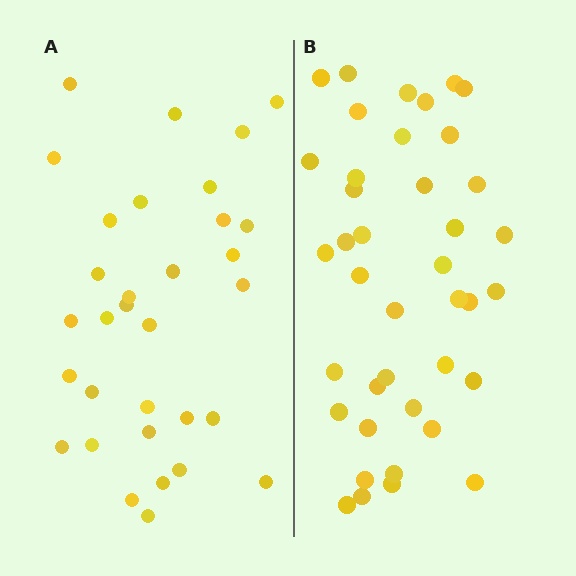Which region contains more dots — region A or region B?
Region B (the right region) has more dots.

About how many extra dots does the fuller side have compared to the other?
Region B has roughly 8 or so more dots than region A.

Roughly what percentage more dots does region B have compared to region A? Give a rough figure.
About 25% more.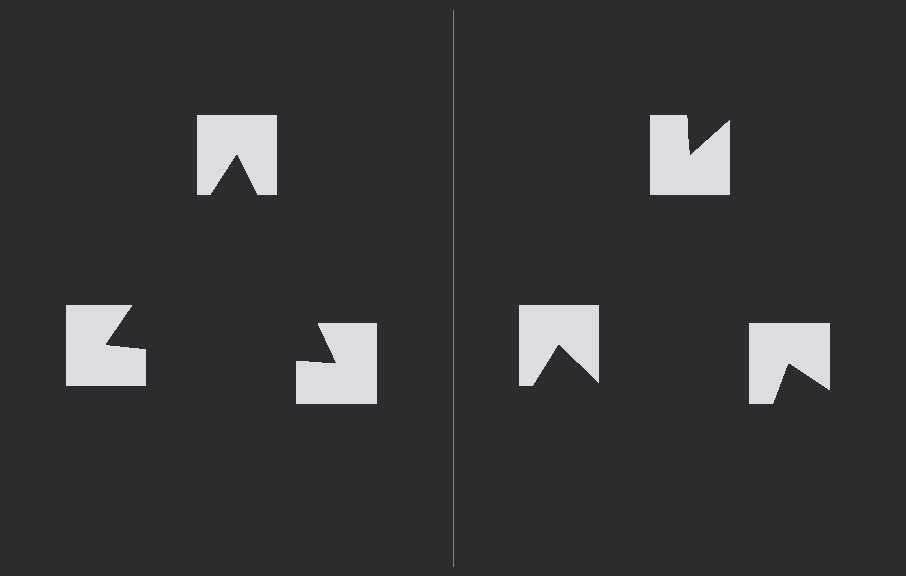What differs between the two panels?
The notched squares are positioned identically on both sides; only the wedge orientations differ. On the left they align to a triangle; on the right they are misaligned.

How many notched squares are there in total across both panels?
6 — 3 on each side.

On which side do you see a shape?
An illusory triangle appears on the left side. On the right side the wedge cuts are rotated, so no coherent shape forms.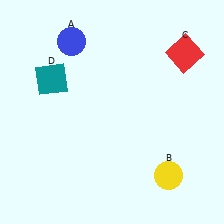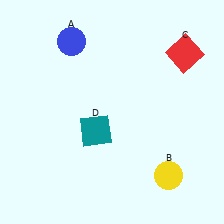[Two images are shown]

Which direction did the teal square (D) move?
The teal square (D) moved down.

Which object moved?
The teal square (D) moved down.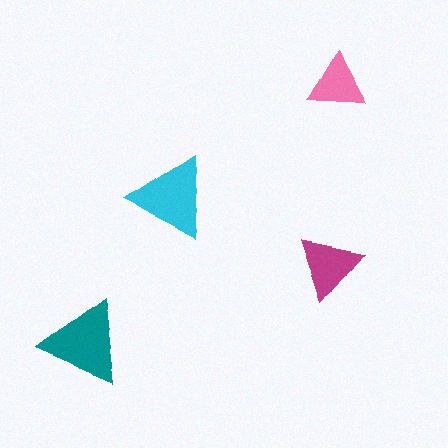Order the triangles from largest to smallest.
the teal one, the cyan one, the magenta one, the pink one.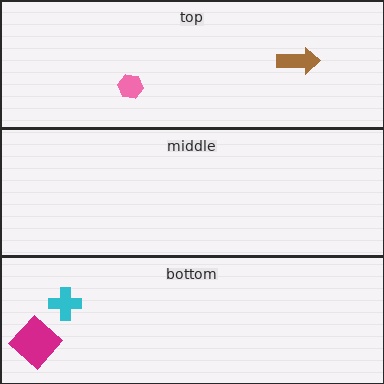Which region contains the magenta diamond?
The bottom region.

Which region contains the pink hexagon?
The top region.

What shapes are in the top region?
The pink hexagon, the brown arrow.